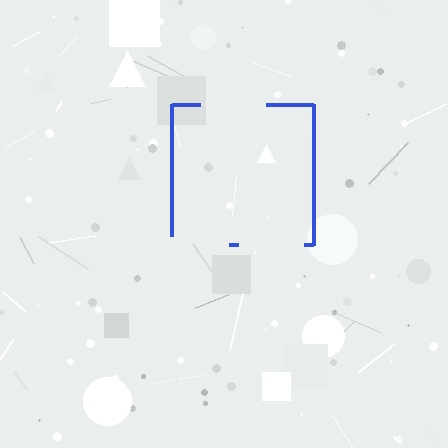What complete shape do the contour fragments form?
The contour fragments form a square.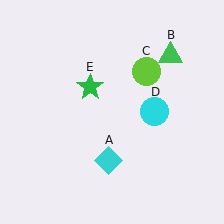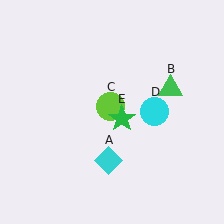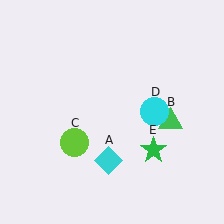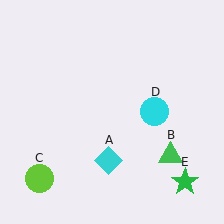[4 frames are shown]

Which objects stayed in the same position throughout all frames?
Cyan diamond (object A) and cyan circle (object D) remained stationary.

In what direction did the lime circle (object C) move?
The lime circle (object C) moved down and to the left.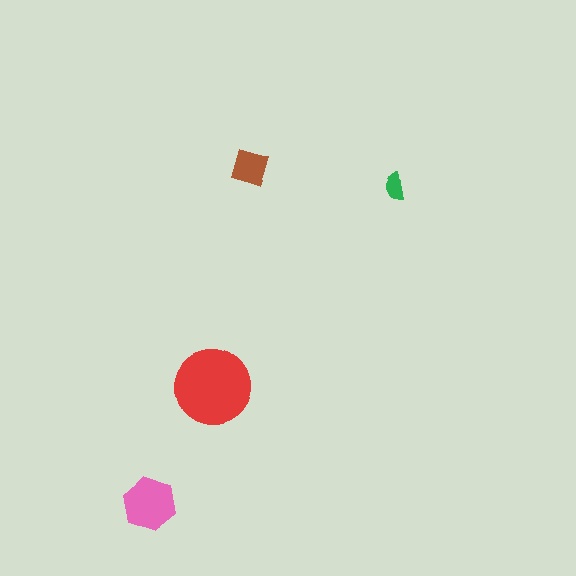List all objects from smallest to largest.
The green semicircle, the brown diamond, the pink hexagon, the red circle.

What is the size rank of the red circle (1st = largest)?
1st.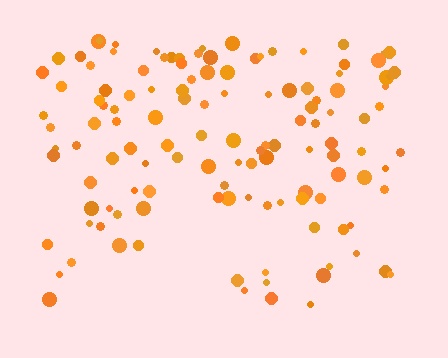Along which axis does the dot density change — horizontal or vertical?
Vertical.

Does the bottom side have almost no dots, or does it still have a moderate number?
Still a moderate number, just noticeably fewer than the top.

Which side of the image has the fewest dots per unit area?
The bottom.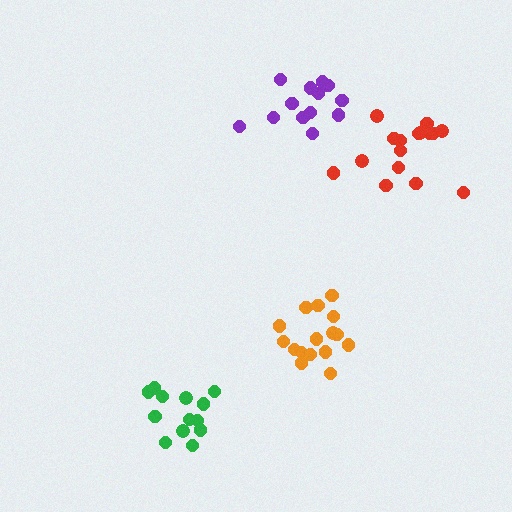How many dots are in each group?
Group 1: 16 dots, Group 2: 16 dots, Group 3: 13 dots, Group 4: 13 dots (58 total).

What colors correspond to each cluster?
The clusters are colored: red, orange, purple, green.